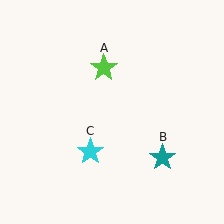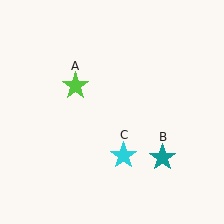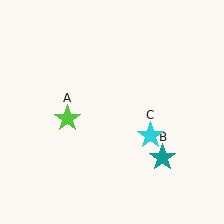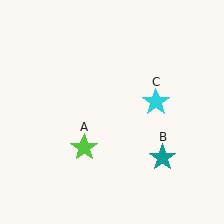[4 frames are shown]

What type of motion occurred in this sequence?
The lime star (object A), cyan star (object C) rotated counterclockwise around the center of the scene.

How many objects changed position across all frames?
2 objects changed position: lime star (object A), cyan star (object C).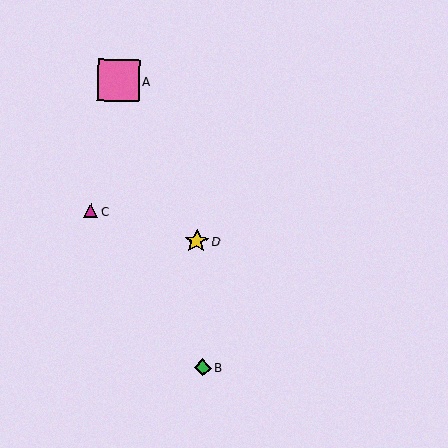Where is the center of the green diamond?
The center of the green diamond is at (202, 368).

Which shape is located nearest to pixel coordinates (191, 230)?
The yellow star (labeled D) at (197, 241) is nearest to that location.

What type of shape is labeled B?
Shape B is a green diamond.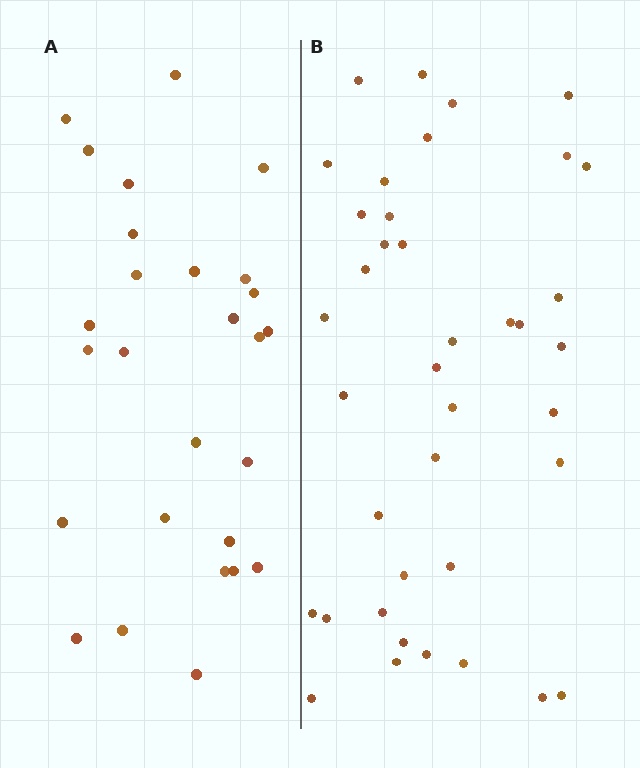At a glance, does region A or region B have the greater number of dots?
Region B (the right region) has more dots.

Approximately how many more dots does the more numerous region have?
Region B has roughly 12 or so more dots than region A.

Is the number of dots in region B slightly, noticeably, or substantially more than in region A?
Region B has noticeably more, but not dramatically so. The ratio is roughly 1.4 to 1.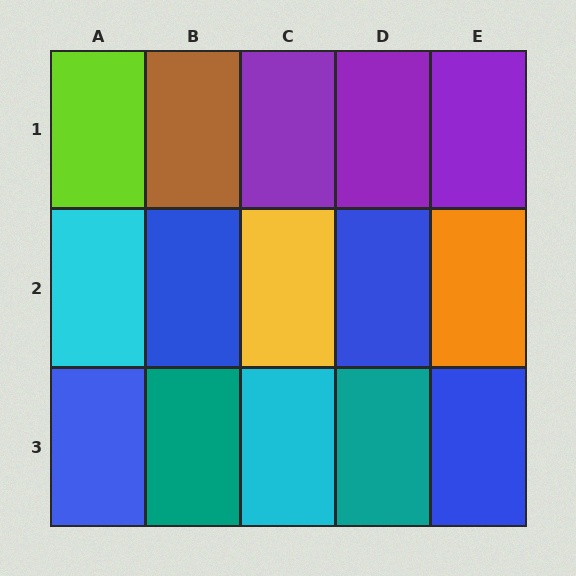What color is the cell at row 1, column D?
Purple.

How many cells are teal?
2 cells are teal.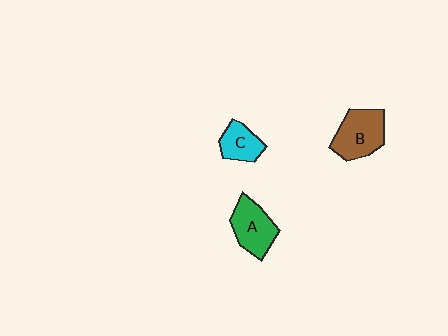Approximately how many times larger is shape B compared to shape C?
Approximately 1.6 times.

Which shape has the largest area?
Shape B (brown).